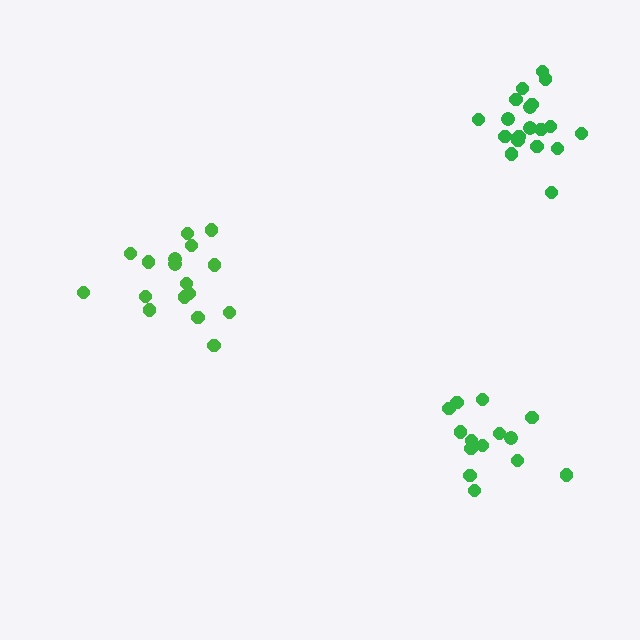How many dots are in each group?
Group 1: 14 dots, Group 2: 17 dots, Group 3: 19 dots (50 total).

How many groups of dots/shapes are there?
There are 3 groups.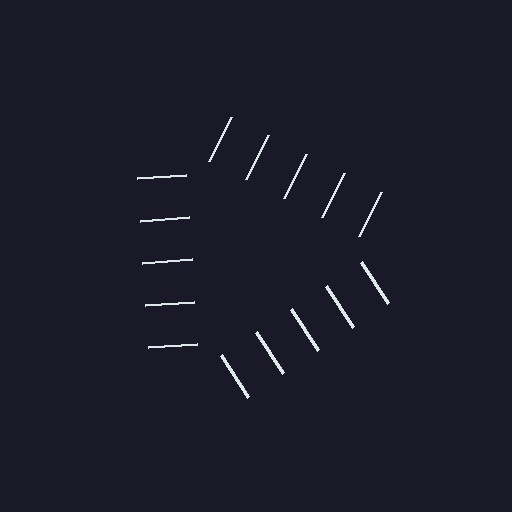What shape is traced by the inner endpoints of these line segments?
An illusory triangle — the line segments terminate on its edges but no continuous stroke is drawn.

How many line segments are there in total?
15 — 5 along each of the 3 edges.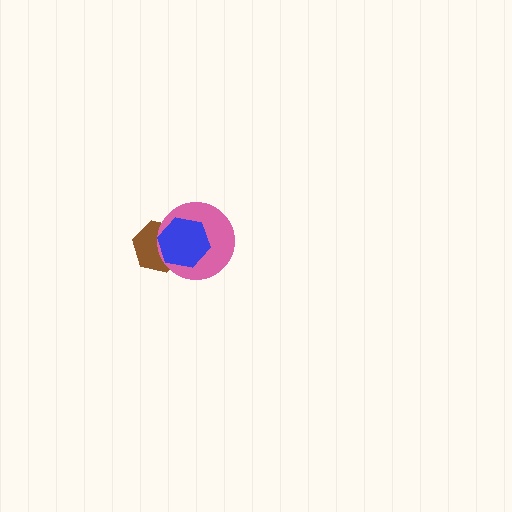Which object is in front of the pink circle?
The blue hexagon is in front of the pink circle.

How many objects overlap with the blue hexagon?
2 objects overlap with the blue hexagon.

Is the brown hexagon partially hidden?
Yes, it is partially covered by another shape.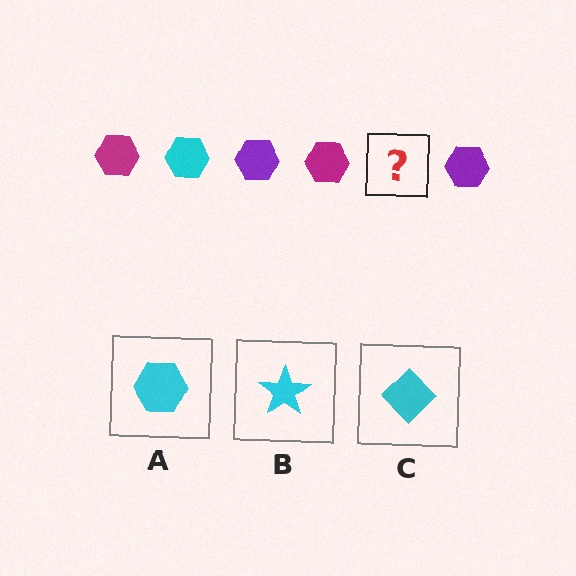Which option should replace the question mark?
Option A.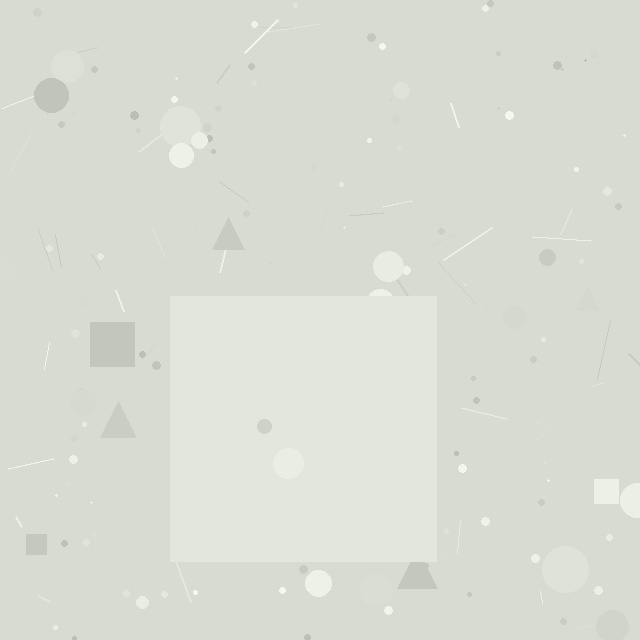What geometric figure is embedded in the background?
A square is embedded in the background.